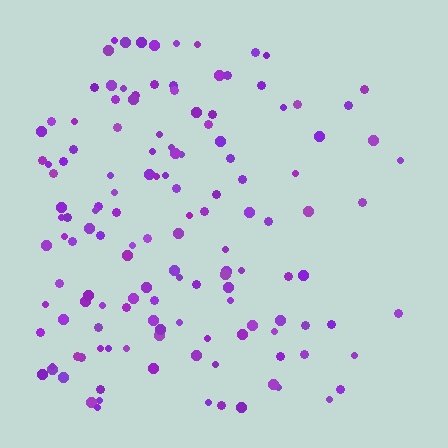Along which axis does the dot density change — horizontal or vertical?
Horizontal.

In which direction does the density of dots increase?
From right to left, with the left side densest.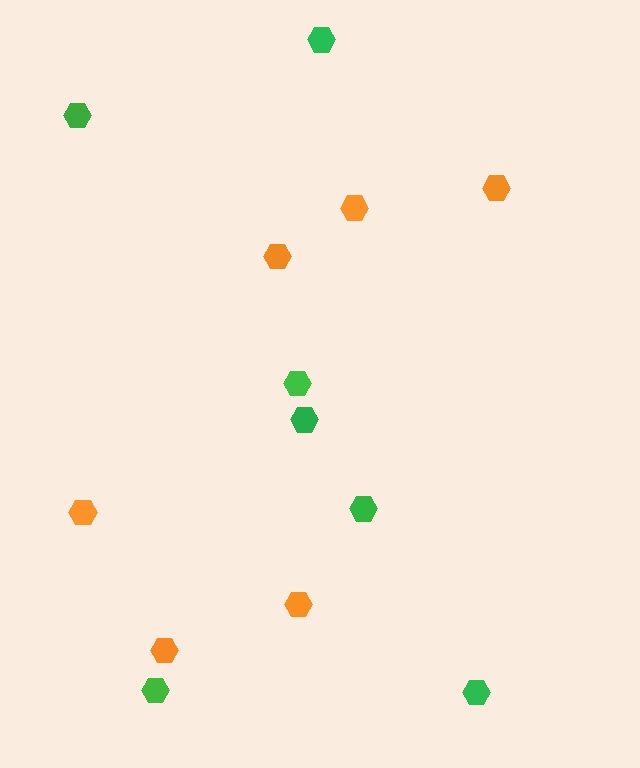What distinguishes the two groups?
There are 2 groups: one group of orange hexagons (6) and one group of green hexagons (7).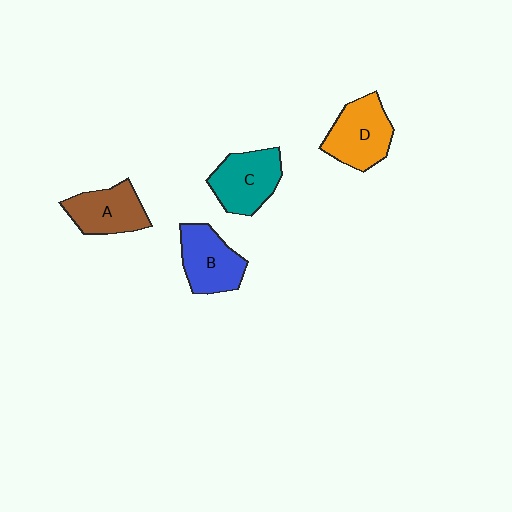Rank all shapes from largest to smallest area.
From largest to smallest: D (orange), C (teal), B (blue), A (brown).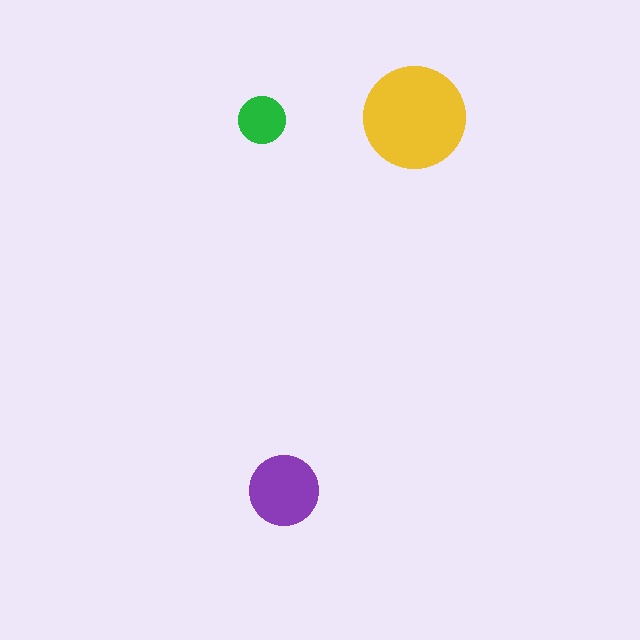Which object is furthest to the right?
The yellow circle is rightmost.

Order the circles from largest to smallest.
the yellow one, the purple one, the green one.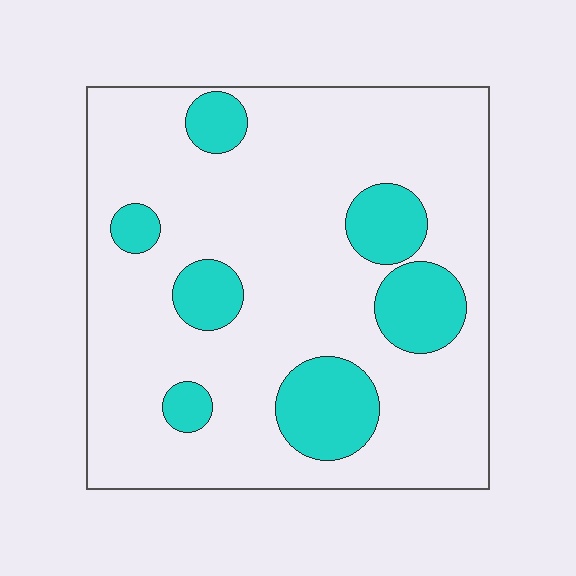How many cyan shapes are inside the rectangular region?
7.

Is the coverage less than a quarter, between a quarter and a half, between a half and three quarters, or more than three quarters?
Less than a quarter.